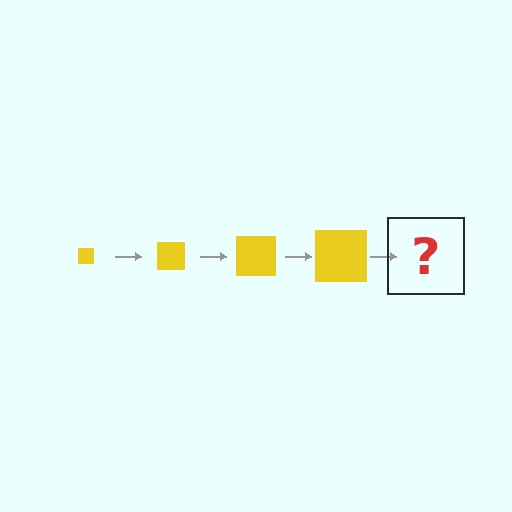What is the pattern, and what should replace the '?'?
The pattern is that the square gets progressively larger each step. The '?' should be a yellow square, larger than the previous one.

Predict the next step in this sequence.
The next step is a yellow square, larger than the previous one.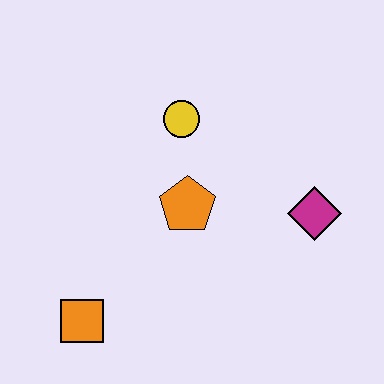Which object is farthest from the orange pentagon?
The orange square is farthest from the orange pentagon.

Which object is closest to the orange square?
The orange pentagon is closest to the orange square.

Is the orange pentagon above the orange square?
Yes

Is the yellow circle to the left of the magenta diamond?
Yes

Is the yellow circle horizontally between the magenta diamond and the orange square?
Yes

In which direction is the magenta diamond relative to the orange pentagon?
The magenta diamond is to the right of the orange pentagon.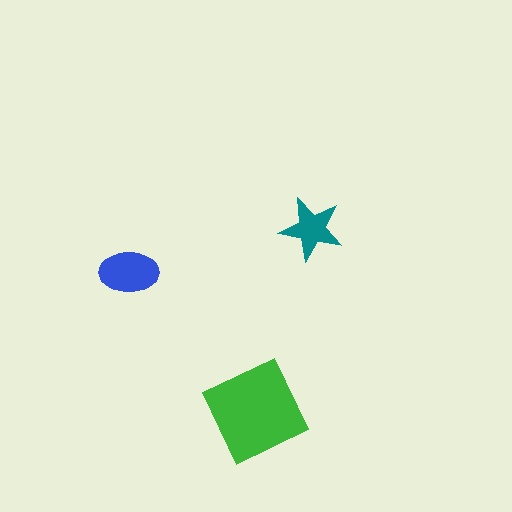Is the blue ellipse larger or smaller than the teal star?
Larger.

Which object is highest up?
The teal star is topmost.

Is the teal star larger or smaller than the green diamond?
Smaller.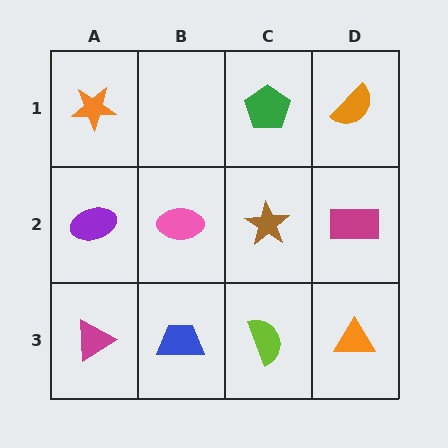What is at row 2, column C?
A brown star.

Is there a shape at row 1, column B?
No, that cell is empty.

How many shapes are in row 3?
4 shapes.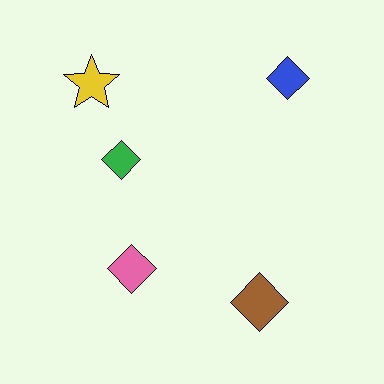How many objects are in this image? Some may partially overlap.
There are 5 objects.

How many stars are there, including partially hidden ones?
There is 1 star.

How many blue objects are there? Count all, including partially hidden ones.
There is 1 blue object.